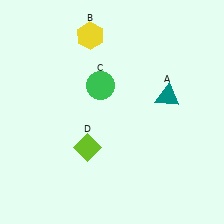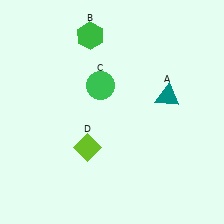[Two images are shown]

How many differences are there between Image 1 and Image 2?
There is 1 difference between the two images.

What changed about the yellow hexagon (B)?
In Image 1, B is yellow. In Image 2, it changed to green.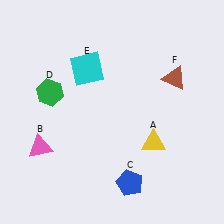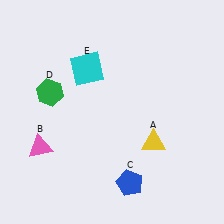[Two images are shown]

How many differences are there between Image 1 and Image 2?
There is 1 difference between the two images.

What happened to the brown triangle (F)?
The brown triangle (F) was removed in Image 2. It was in the top-right area of Image 1.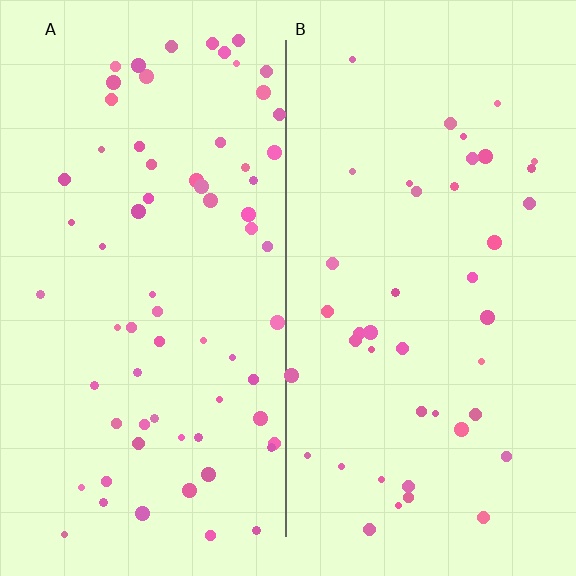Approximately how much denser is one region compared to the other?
Approximately 1.6× — region A over region B.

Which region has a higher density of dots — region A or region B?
A (the left).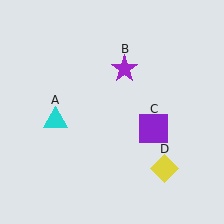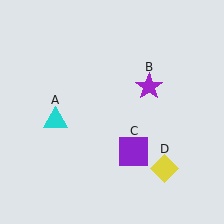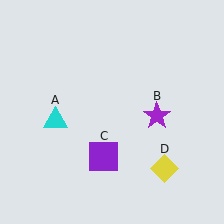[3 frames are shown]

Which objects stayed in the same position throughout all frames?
Cyan triangle (object A) and yellow diamond (object D) remained stationary.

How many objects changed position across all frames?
2 objects changed position: purple star (object B), purple square (object C).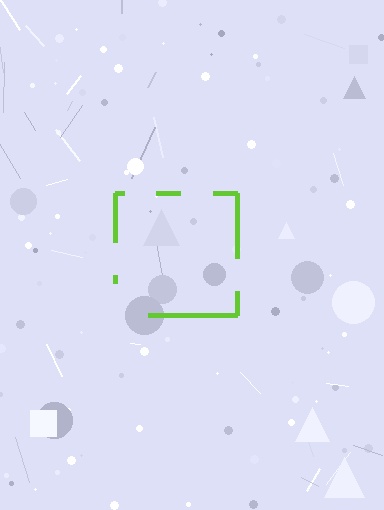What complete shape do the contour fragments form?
The contour fragments form a square.